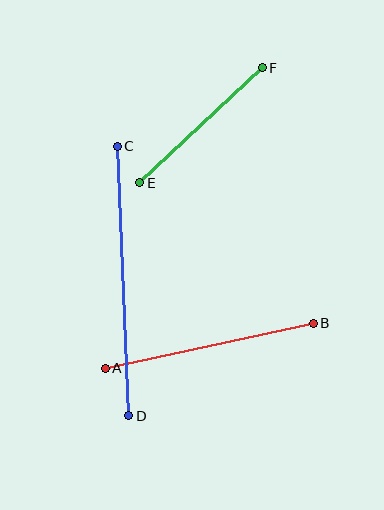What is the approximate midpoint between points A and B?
The midpoint is at approximately (209, 346) pixels.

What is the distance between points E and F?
The distance is approximately 168 pixels.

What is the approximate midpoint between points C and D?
The midpoint is at approximately (123, 281) pixels.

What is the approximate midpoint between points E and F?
The midpoint is at approximately (201, 125) pixels.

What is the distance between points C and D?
The distance is approximately 270 pixels.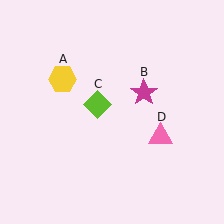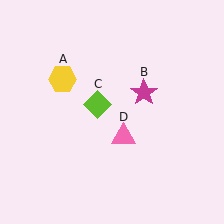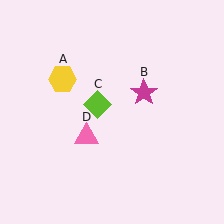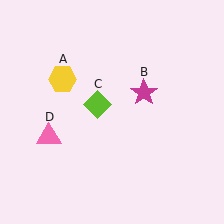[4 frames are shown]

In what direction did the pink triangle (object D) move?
The pink triangle (object D) moved left.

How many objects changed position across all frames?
1 object changed position: pink triangle (object D).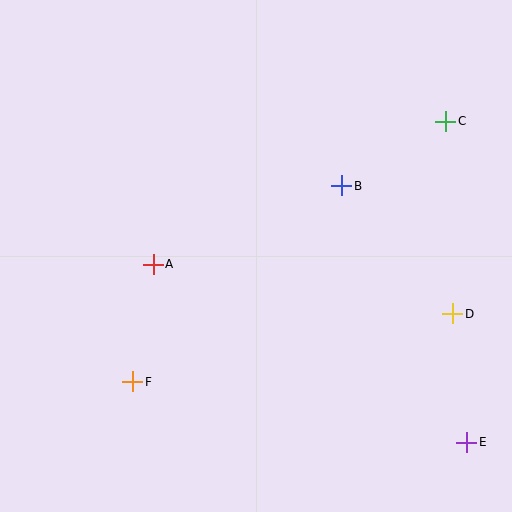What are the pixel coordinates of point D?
Point D is at (453, 314).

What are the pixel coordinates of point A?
Point A is at (153, 264).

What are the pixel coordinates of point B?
Point B is at (342, 186).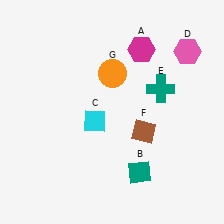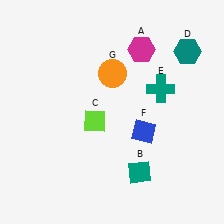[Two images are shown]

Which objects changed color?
C changed from cyan to lime. D changed from pink to teal. F changed from brown to blue.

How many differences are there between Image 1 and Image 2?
There are 3 differences between the two images.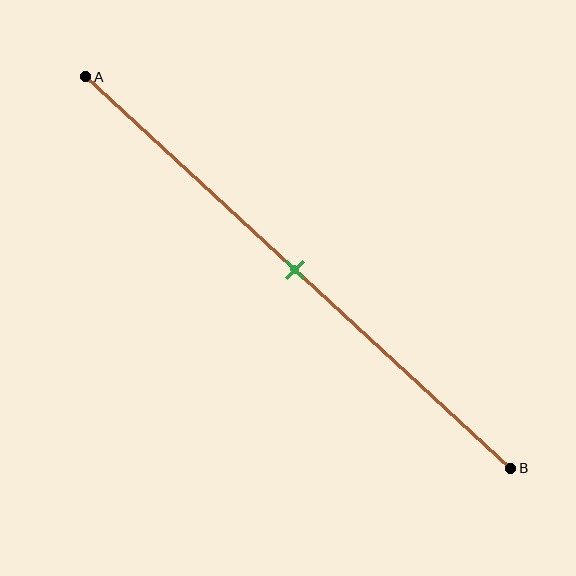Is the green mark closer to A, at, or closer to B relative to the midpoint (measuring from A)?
The green mark is approximately at the midpoint of segment AB.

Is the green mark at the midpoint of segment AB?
Yes, the mark is approximately at the midpoint.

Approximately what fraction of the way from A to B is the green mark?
The green mark is approximately 50% of the way from A to B.